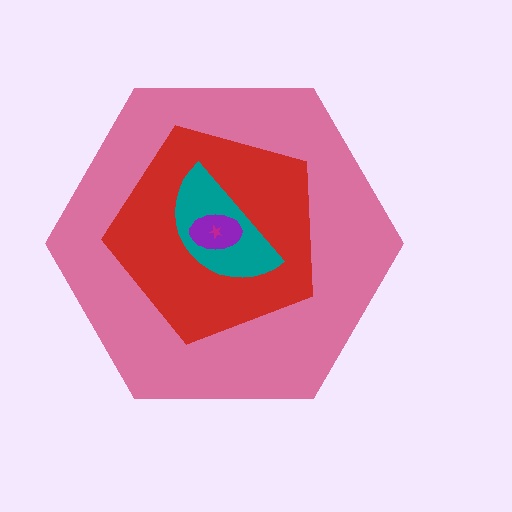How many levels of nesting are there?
5.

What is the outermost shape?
The pink hexagon.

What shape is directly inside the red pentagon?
The teal semicircle.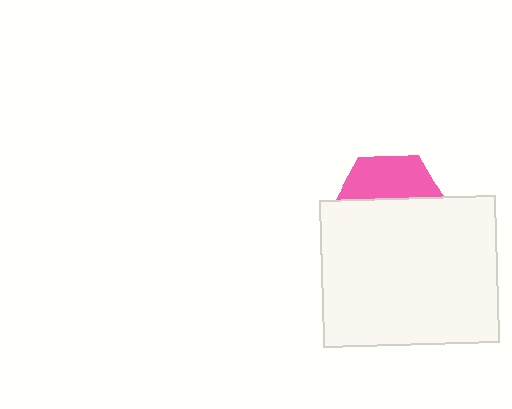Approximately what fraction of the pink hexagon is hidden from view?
Roughly 63% of the pink hexagon is hidden behind the white rectangle.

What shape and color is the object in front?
The object in front is a white rectangle.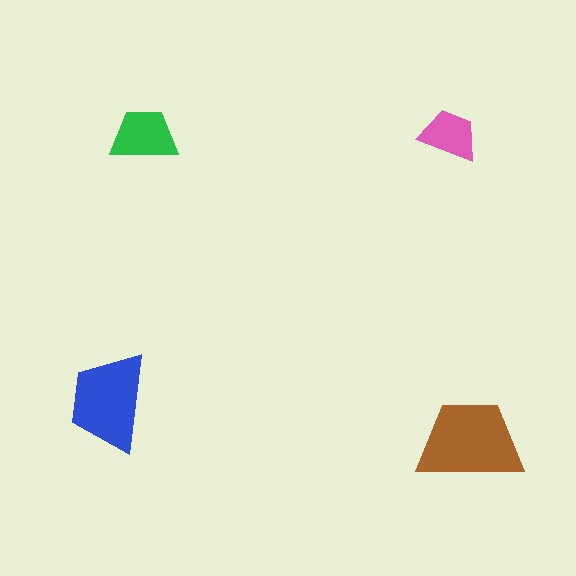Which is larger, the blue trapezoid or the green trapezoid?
The blue one.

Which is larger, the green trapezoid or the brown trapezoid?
The brown one.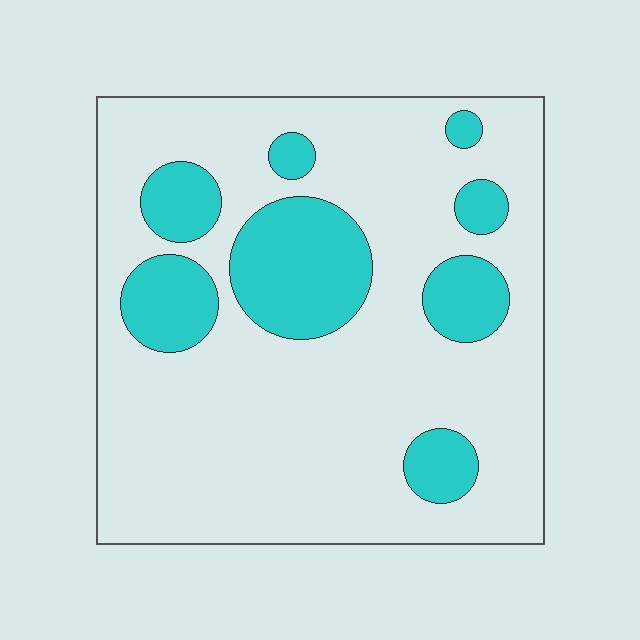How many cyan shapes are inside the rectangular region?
8.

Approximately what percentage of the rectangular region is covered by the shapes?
Approximately 20%.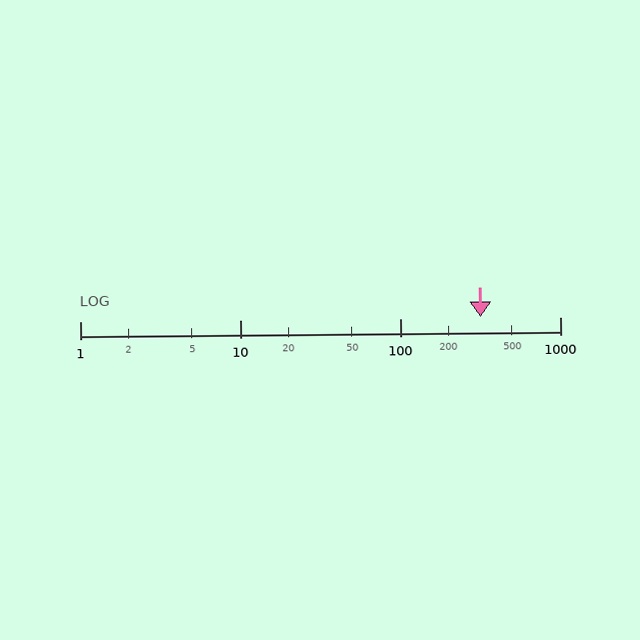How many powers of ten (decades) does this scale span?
The scale spans 3 decades, from 1 to 1000.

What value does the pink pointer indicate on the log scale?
The pointer indicates approximately 320.